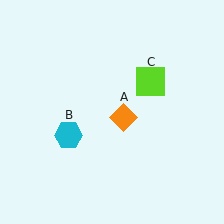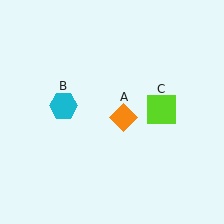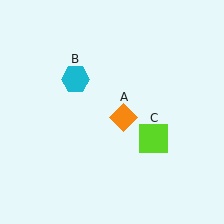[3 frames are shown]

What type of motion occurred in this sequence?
The cyan hexagon (object B), lime square (object C) rotated clockwise around the center of the scene.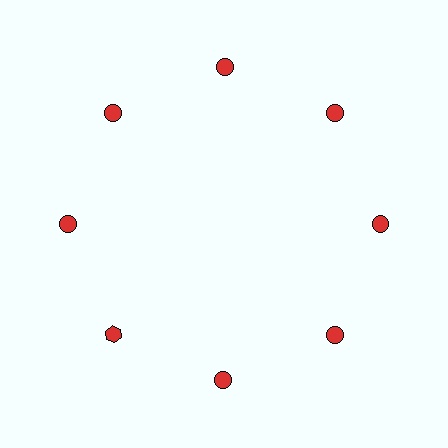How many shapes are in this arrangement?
There are 8 shapes arranged in a ring pattern.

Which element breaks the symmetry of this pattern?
The red hexagon at roughly the 8 o'clock position breaks the symmetry. All other shapes are red circles.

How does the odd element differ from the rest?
It has a different shape: hexagon instead of circle.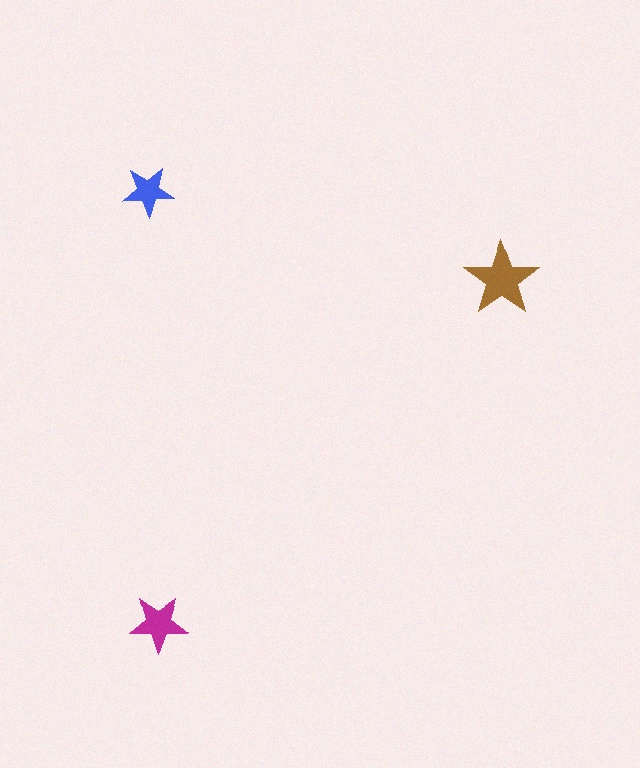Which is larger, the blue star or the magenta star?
The magenta one.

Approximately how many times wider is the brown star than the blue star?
About 1.5 times wider.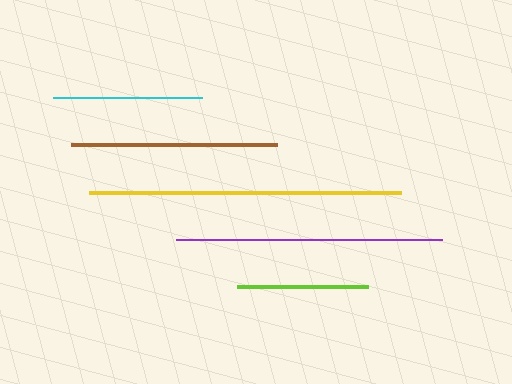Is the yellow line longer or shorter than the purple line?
The yellow line is longer than the purple line.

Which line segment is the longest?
The yellow line is the longest at approximately 313 pixels.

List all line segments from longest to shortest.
From longest to shortest: yellow, purple, brown, cyan, lime.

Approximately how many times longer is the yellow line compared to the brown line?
The yellow line is approximately 1.5 times the length of the brown line.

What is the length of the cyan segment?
The cyan segment is approximately 149 pixels long.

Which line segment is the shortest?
The lime line is the shortest at approximately 132 pixels.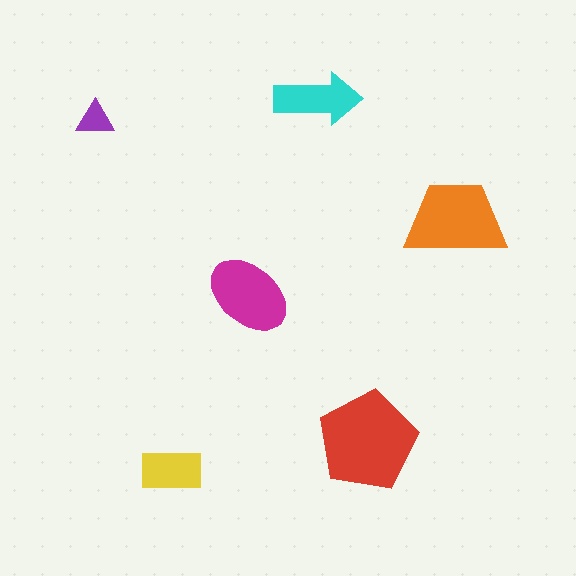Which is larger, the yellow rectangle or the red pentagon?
The red pentagon.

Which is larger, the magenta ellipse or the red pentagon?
The red pentagon.